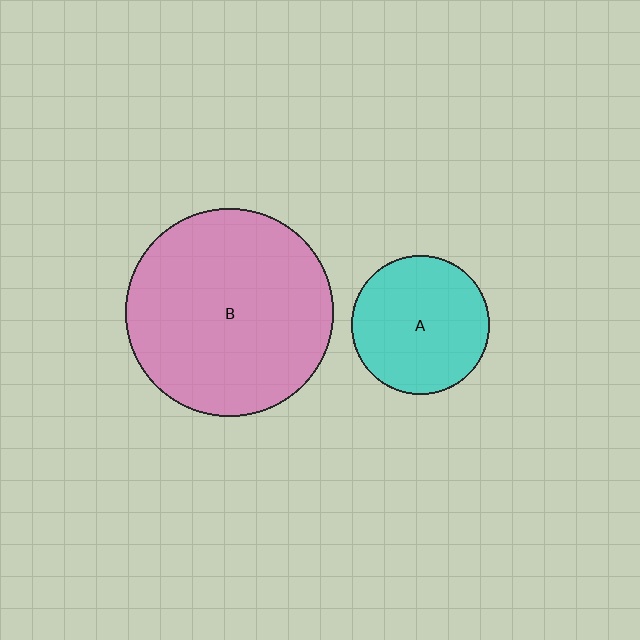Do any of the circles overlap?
No, none of the circles overlap.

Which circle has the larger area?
Circle B (pink).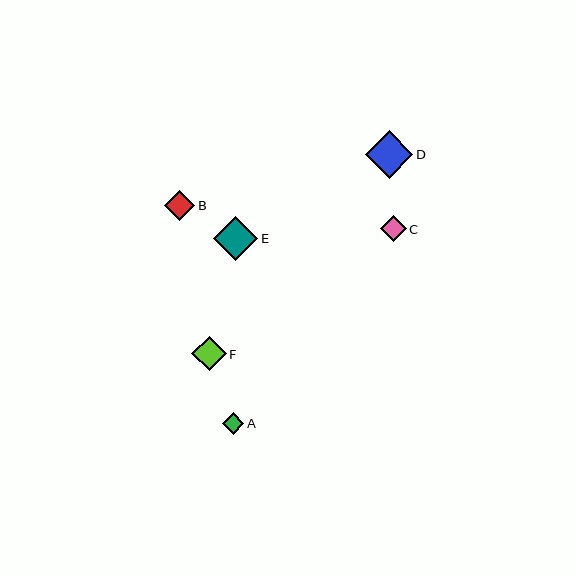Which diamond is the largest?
Diamond D is the largest with a size of approximately 47 pixels.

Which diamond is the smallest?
Diamond A is the smallest with a size of approximately 21 pixels.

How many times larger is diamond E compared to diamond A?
Diamond E is approximately 2.1 times the size of diamond A.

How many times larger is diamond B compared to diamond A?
Diamond B is approximately 1.4 times the size of diamond A.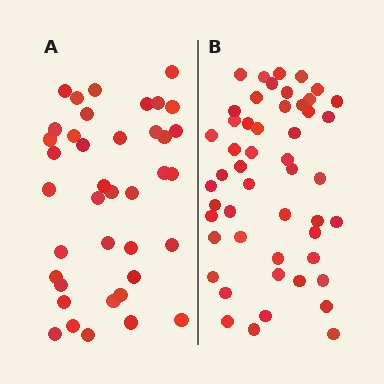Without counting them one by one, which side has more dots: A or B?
Region B (the right region) has more dots.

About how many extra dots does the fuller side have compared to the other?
Region B has roughly 12 or so more dots than region A.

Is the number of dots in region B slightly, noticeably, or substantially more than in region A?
Region B has noticeably more, but not dramatically so. The ratio is roughly 1.3 to 1.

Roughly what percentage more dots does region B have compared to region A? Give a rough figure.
About 30% more.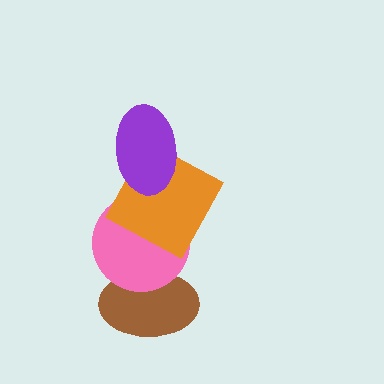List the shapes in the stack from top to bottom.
From top to bottom: the purple ellipse, the orange square, the pink circle, the brown ellipse.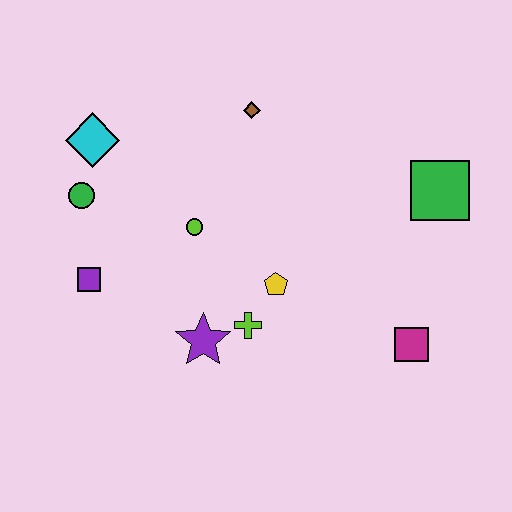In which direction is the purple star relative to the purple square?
The purple star is to the right of the purple square.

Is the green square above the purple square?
Yes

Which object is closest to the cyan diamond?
The green circle is closest to the cyan diamond.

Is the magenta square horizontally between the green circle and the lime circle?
No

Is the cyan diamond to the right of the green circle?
Yes